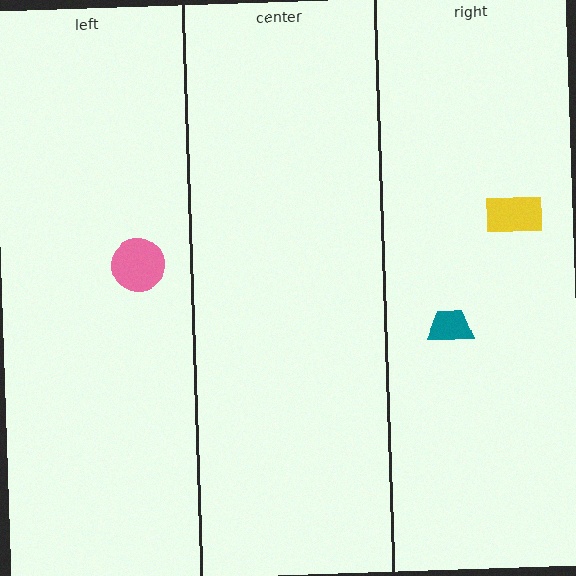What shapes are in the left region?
The pink circle.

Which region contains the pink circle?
The left region.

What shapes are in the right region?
The yellow rectangle, the teal trapezoid.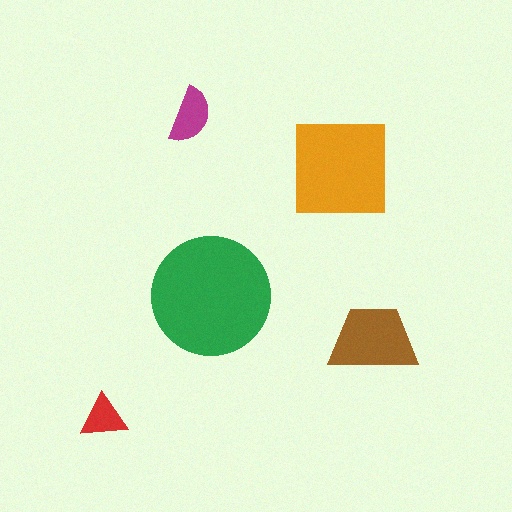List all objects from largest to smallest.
The green circle, the orange square, the brown trapezoid, the magenta semicircle, the red triangle.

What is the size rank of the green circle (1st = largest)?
1st.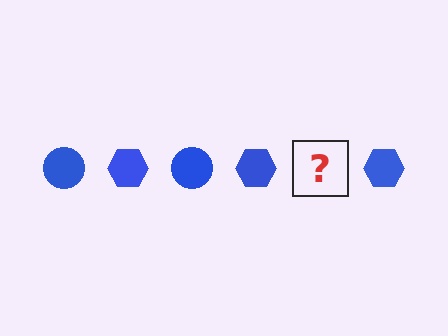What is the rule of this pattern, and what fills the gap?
The rule is that the pattern cycles through circle, hexagon shapes in blue. The gap should be filled with a blue circle.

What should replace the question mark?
The question mark should be replaced with a blue circle.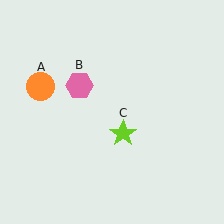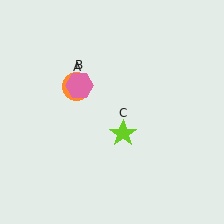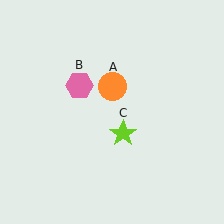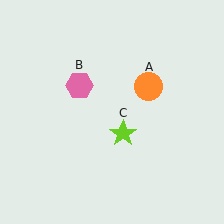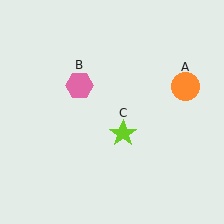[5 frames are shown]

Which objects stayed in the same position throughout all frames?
Pink hexagon (object B) and lime star (object C) remained stationary.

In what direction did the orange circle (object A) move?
The orange circle (object A) moved right.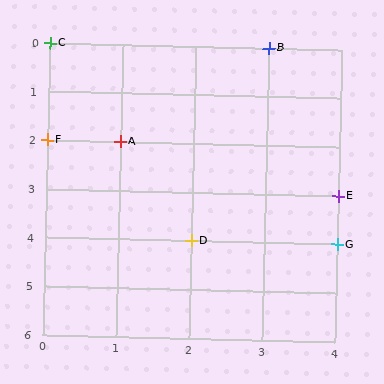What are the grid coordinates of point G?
Point G is at grid coordinates (4, 4).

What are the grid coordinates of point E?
Point E is at grid coordinates (4, 3).